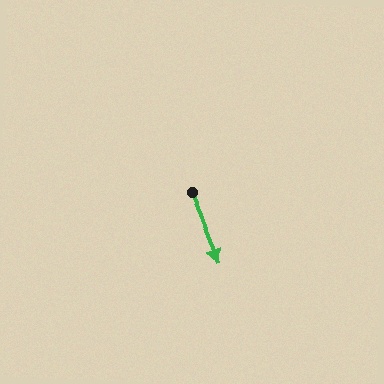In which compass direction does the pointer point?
South.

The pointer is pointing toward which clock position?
Roughly 5 o'clock.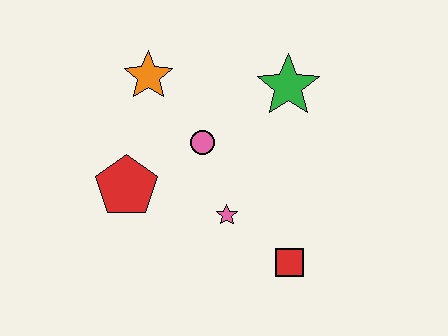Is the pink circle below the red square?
No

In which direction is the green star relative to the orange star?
The green star is to the right of the orange star.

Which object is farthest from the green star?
The red pentagon is farthest from the green star.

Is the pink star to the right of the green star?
No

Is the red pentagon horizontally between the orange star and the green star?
No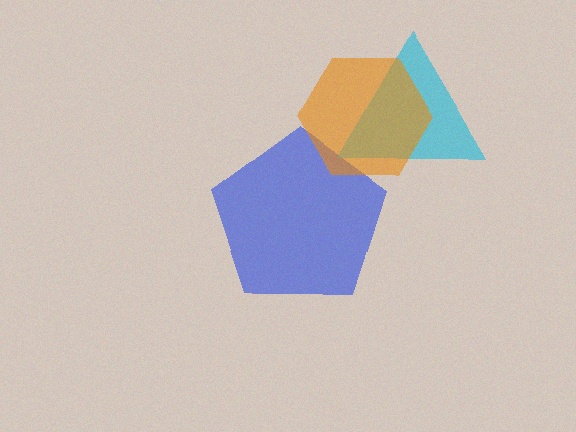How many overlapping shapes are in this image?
There are 3 overlapping shapes in the image.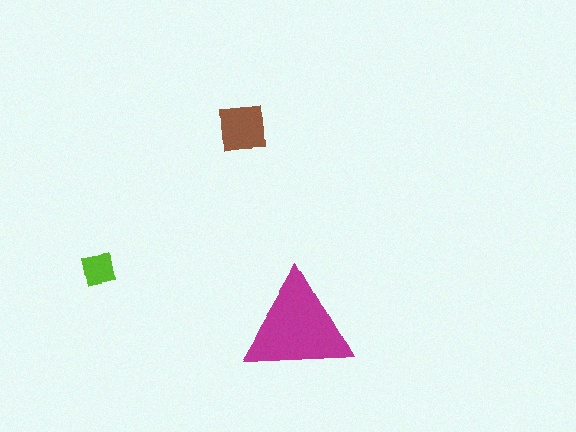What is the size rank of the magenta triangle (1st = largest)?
1st.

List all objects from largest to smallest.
The magenta triangle, the brown square, the lime square.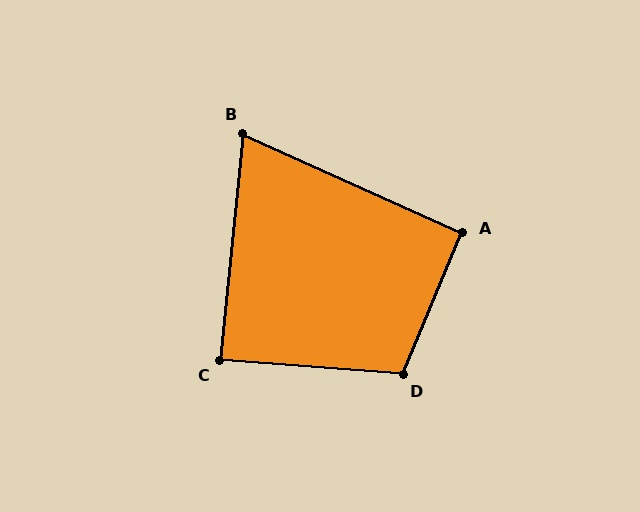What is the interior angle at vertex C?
Approximately 89 degrees (approximately right).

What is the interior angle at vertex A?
Approximately 91 degrees (approximately right).